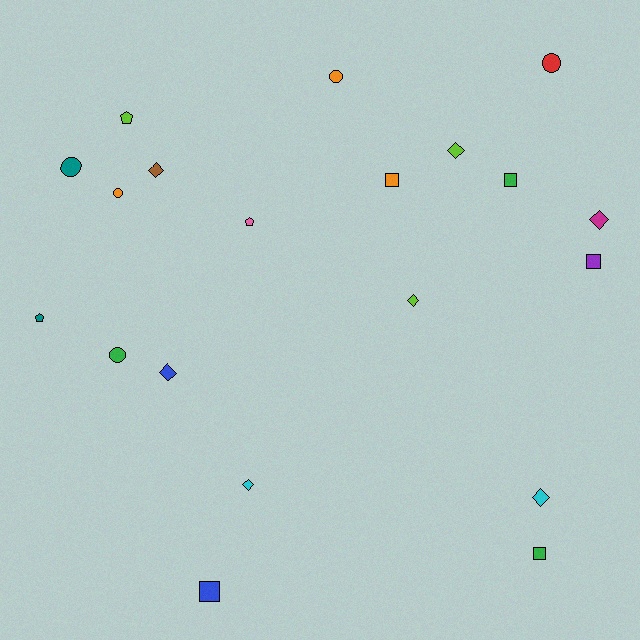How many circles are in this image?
There are 5 circles.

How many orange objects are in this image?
There are 3 orange objects.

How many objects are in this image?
There are 20 objects.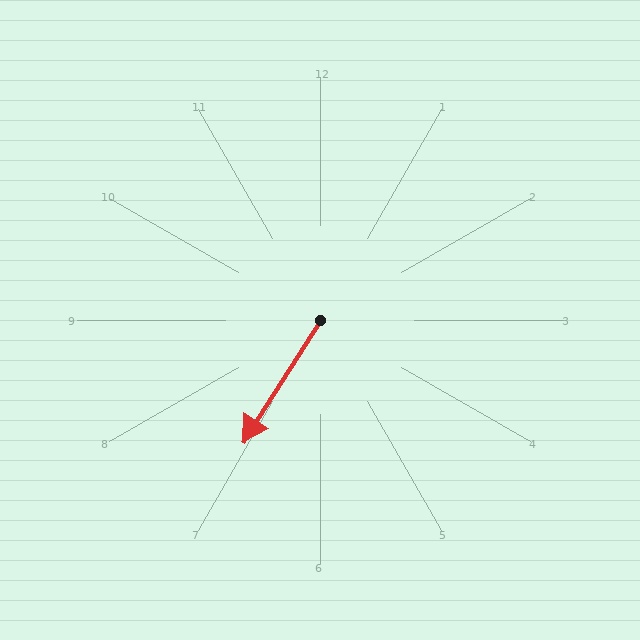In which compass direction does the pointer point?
Southwest.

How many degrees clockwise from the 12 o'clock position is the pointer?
Approximately 212 degrees.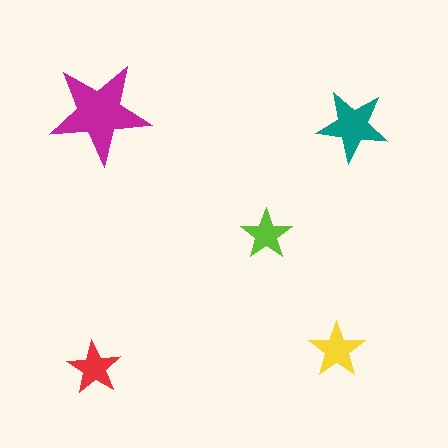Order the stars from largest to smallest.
the magenta one, the teal one, the yellow one, the red one, the lime one.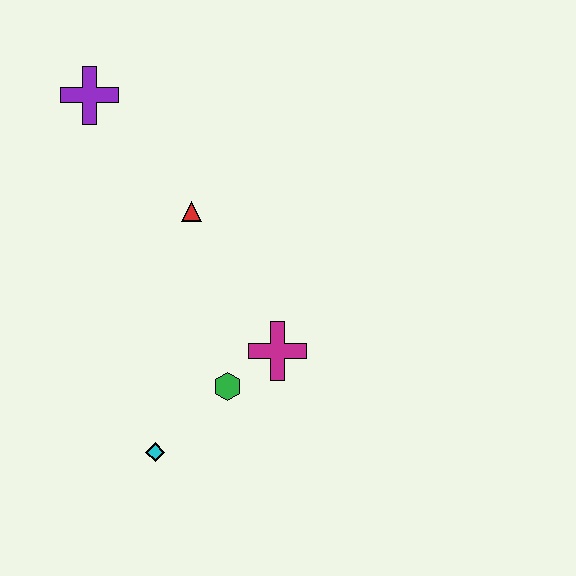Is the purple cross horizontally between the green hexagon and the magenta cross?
No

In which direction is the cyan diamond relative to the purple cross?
The cyan diamond is below the purple cross.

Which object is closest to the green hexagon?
The magenta cross is closest to the green hexagon.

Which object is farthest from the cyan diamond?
The purple cross is farthest from the cyan diamond.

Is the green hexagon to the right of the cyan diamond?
Yes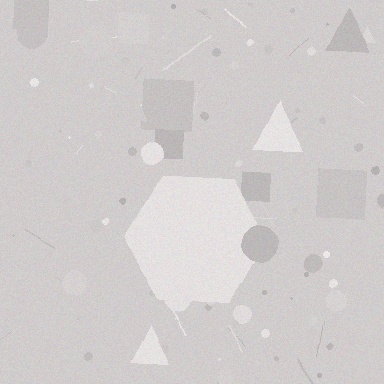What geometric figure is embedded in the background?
A hexagon is embedded in the background.